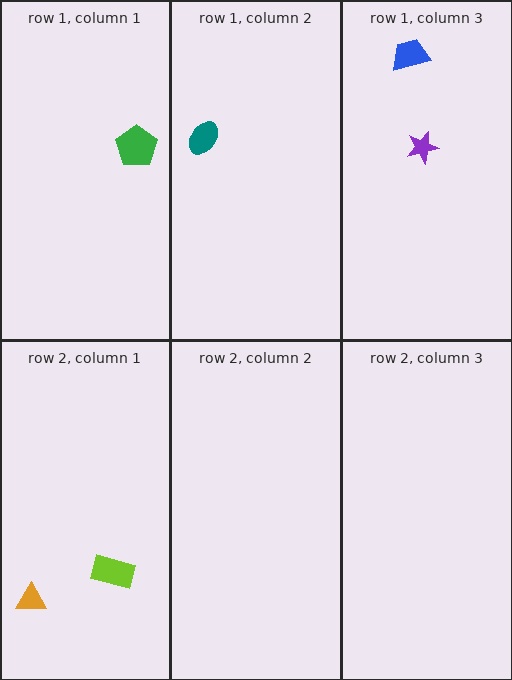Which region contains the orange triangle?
The row 2, column 1 region.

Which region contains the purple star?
The row 1, column 3 region.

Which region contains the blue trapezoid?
The row 1, column 3 region.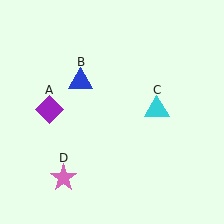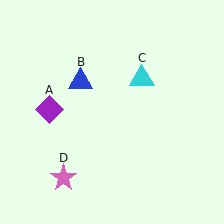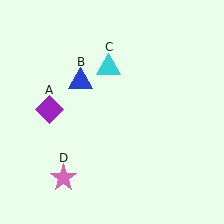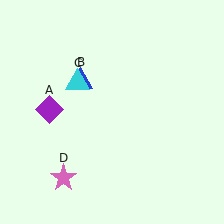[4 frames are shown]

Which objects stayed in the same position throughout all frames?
Purple diamond (object A) and blue triangle (object B) and pink star (object D) remained stationary.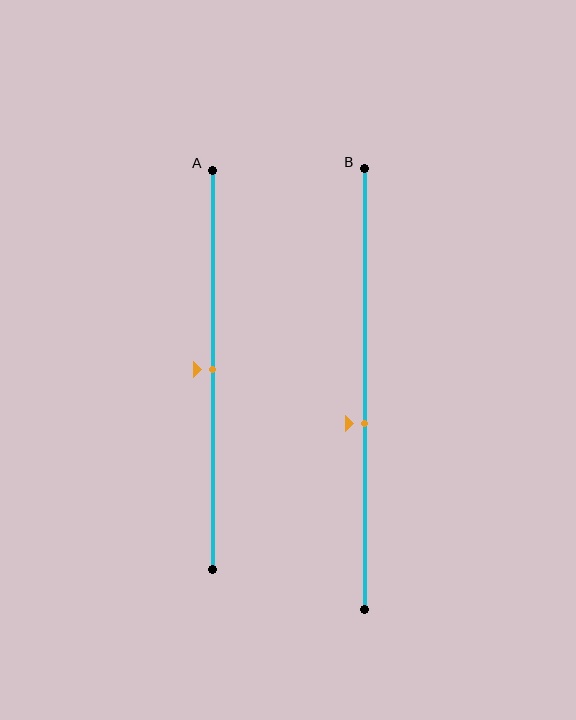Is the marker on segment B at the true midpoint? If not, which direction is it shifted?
No, the marker on segment B is shifted downward by about 8% of the segment length.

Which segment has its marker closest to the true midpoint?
Segment A has its marker closest to the true midpoint.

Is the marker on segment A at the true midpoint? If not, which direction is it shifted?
Yes, the marker on segment A is at the true midpoint.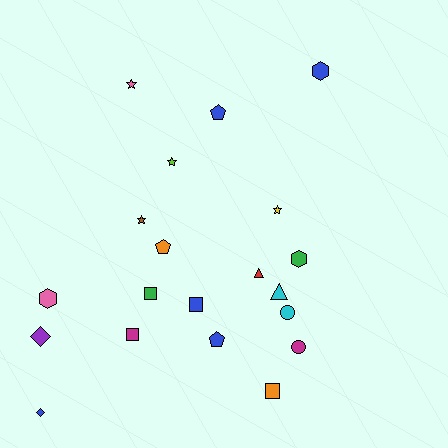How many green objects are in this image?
There are 2 green objects.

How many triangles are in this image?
There are 2 triangles.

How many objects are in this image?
There are 20 objects.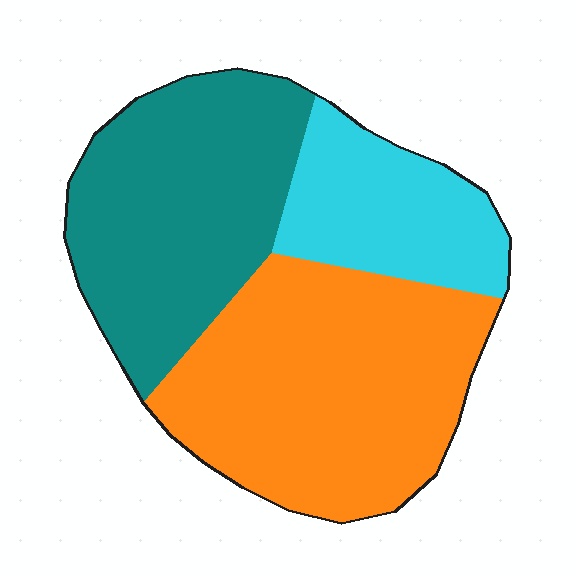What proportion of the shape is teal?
Teal covers 36% of the shape.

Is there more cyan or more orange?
Orange.